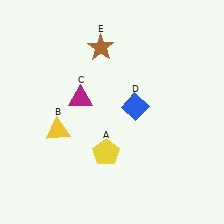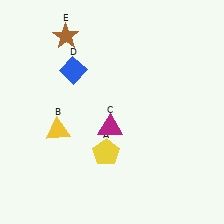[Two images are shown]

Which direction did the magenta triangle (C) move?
The magenta triangle (C) moved right.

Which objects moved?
The objects that moved are: the magenta triangle (C), the blue diamond (D), the brown star (E).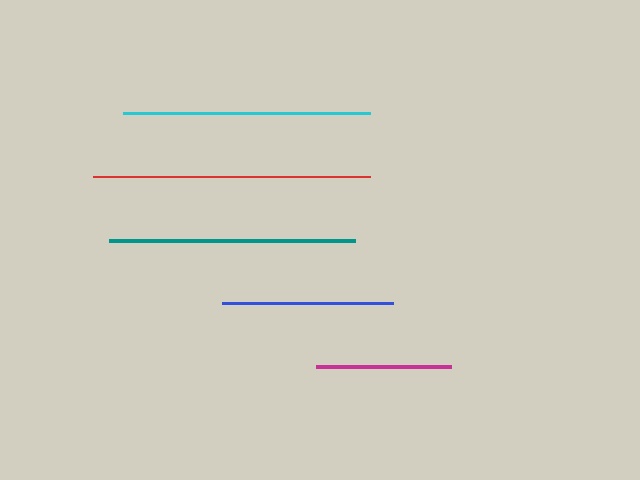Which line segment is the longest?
The red line is the longest at approximately 277 pixels.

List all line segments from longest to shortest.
From longest to shortest: red, cyan, teal, blue, magenta.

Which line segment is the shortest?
The magenta line is the shortest at approximately 135 pixels.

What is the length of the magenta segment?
The magenta segment is approximately 135 pixels long.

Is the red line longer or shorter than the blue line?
The red line is longer than the blue line.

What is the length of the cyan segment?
The cyan segment is approximately 248 pixels long.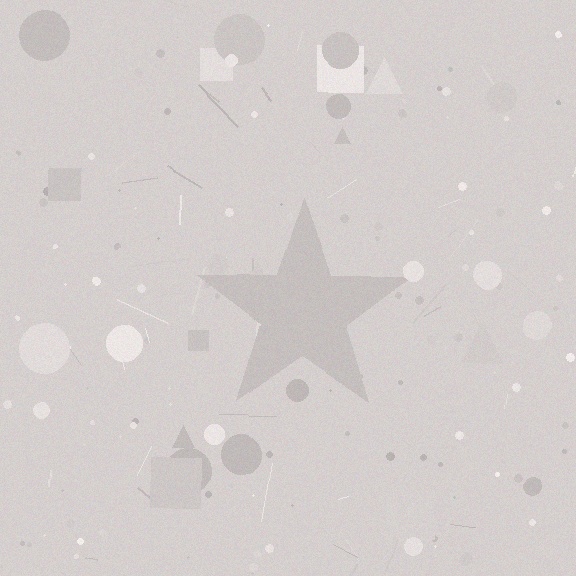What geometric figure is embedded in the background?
A star is embedded in the background.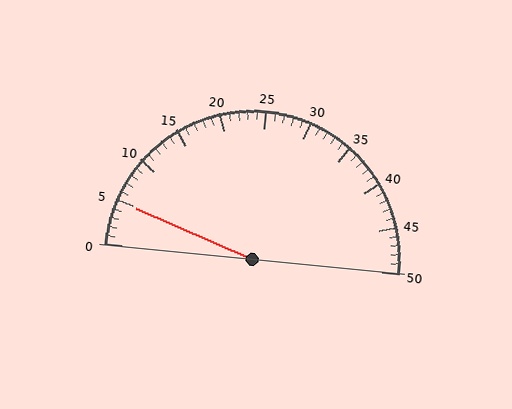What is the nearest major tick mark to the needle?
The nearest major tick mark is 5.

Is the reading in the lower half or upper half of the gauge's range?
The reading is in the lower half of the range (0 to 50).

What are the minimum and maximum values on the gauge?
The gauge ranges from 0 to 50.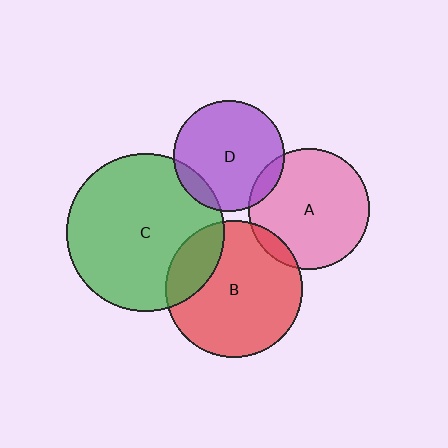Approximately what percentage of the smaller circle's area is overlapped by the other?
Approximately 10%.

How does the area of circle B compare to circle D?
Approximately 1.5 times.